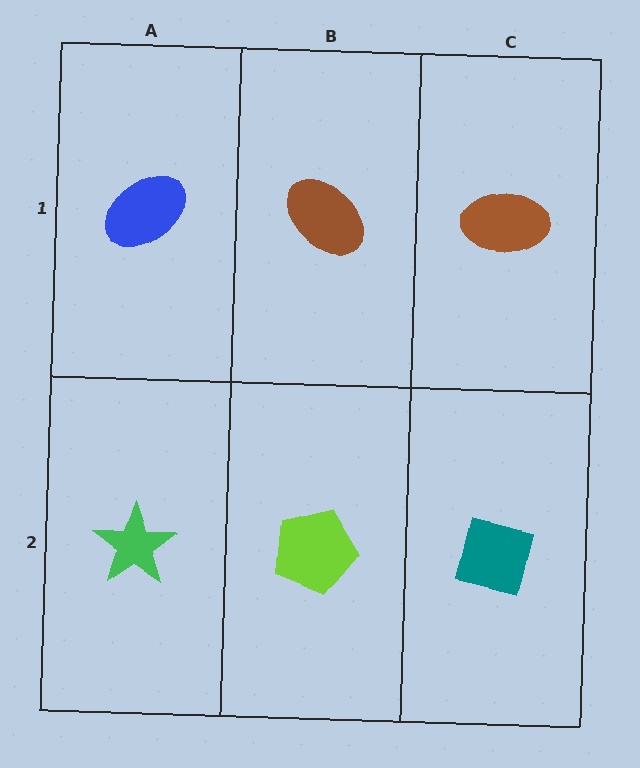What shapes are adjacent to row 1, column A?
A green star (row 2, column A), a brown ellipse (row 1, column B).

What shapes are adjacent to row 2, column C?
A brown ellipse (row 1, column C), a lime pentagon (row 2, column B).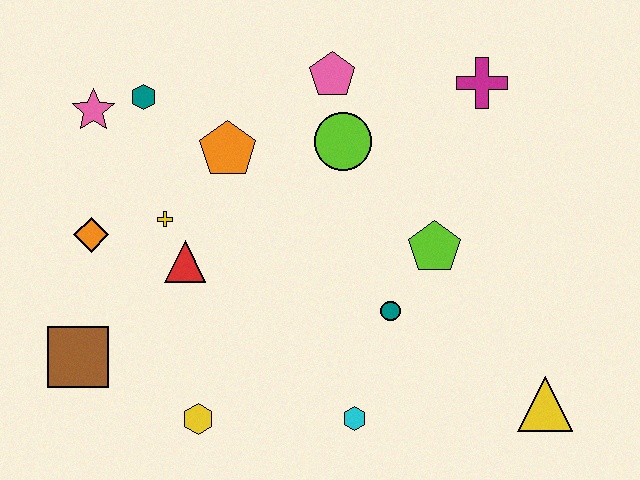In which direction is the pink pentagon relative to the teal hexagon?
The pink pentagon is to the right of the teal hexagon.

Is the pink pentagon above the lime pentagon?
Yes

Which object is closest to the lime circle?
The pink pentagon is closest to the lime circle.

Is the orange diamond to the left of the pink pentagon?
Yes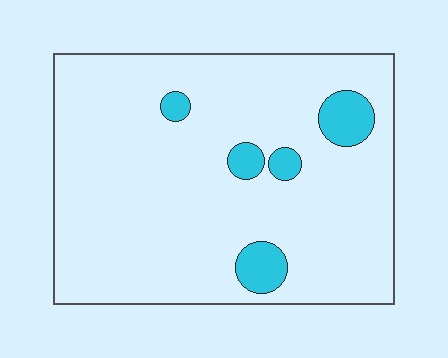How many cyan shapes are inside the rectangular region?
5.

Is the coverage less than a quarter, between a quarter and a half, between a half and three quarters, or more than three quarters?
Less than a quarter.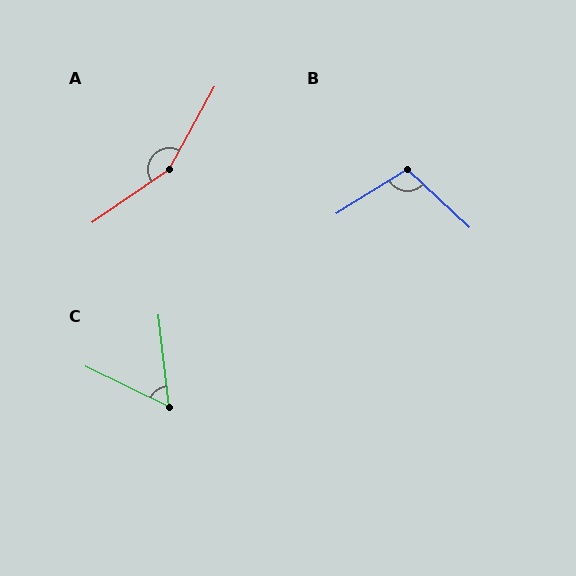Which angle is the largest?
A, at approximately 154 degrees.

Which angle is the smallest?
C, at approximately 57 degrees.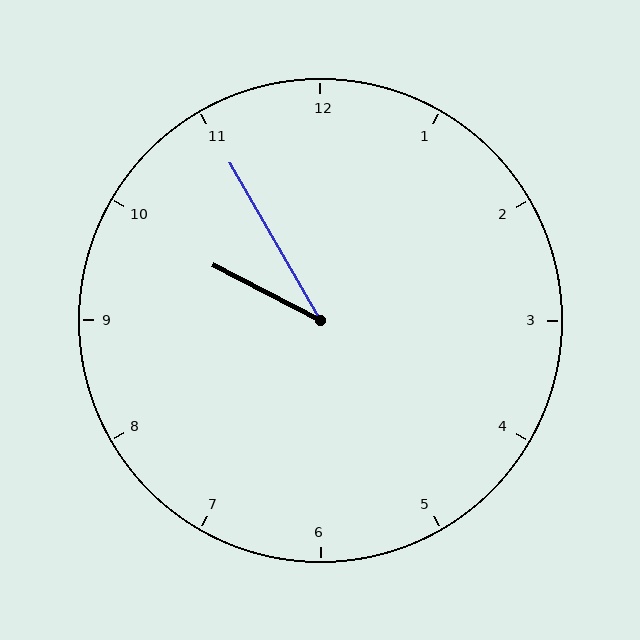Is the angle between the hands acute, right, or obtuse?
It is acute.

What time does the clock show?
9:55.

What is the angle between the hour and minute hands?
Approximately 32 degrees.